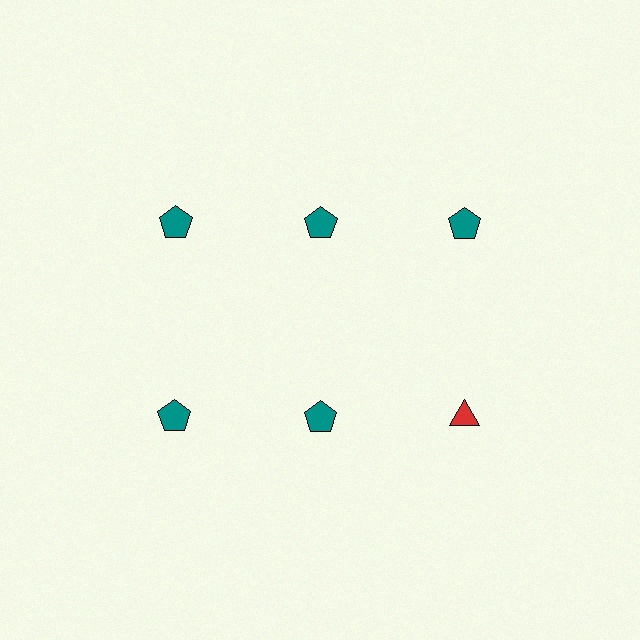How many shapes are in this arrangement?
There are 6 shapes arranged in a grid pattern.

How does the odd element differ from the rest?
It differs in both color (red instead of teal) and shape (triangle instead of pentagon).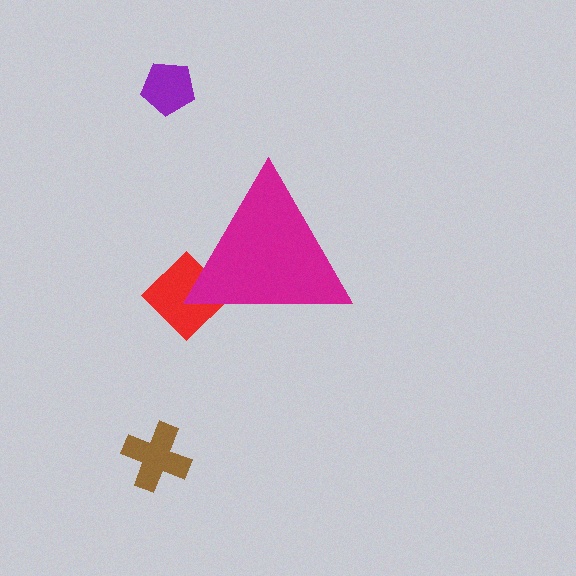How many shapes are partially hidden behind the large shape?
1 shape is partially hidden.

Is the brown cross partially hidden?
No, the brown cross is fully visible.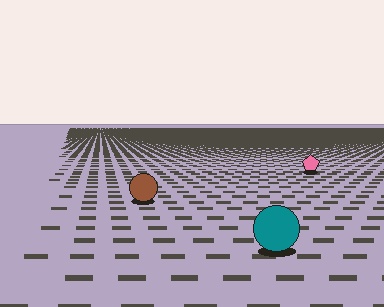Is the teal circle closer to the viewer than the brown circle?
Yes. The teal circle is closer — you can tell from the texture gradient: the ground texture is coarser near it.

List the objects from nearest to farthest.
From nearest to farthest: the teal circle, the brown circle, the pink pentagon.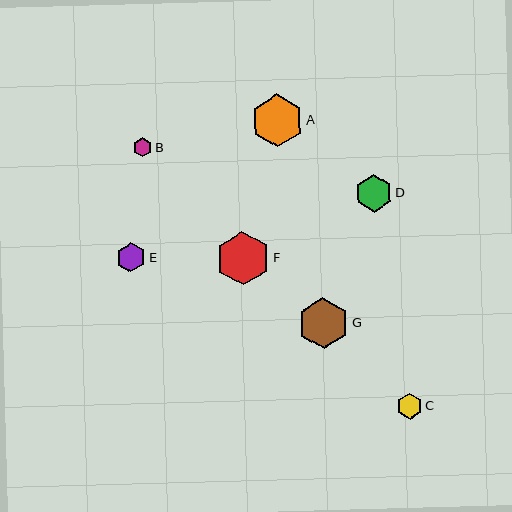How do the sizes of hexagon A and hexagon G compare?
Hexagon A and hexagon G are approximately the same size.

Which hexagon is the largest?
Hexagon F is the largest with a size of approximately 53 pixels.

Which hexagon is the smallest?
Hexagon B is the smallest with a size of approximately 19 pixels.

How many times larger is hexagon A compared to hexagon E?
Hexagon A is approximately 1.8 times the size of hexagon E.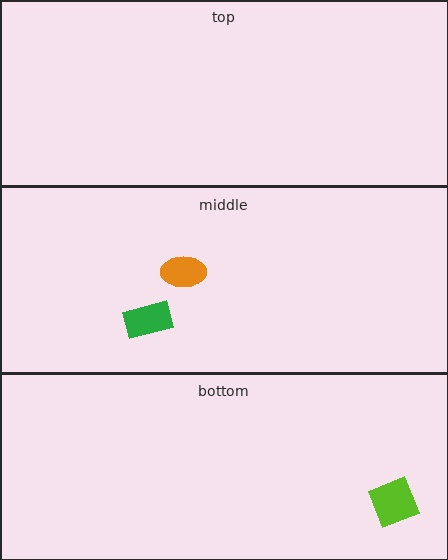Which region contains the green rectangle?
The middle region.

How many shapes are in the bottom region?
1.